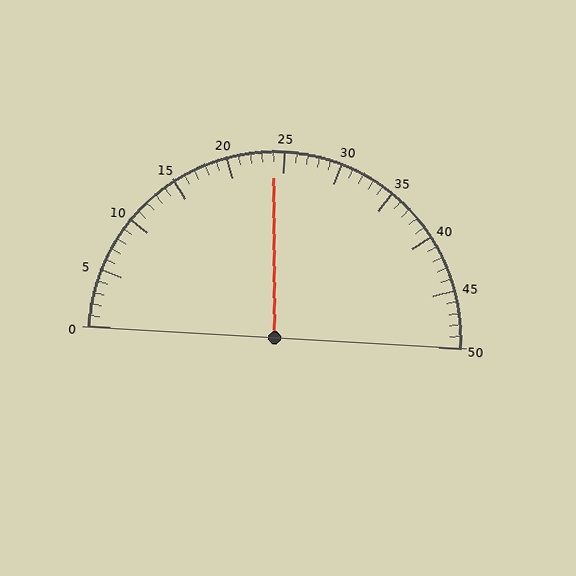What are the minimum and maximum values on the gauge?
The gauge ranges from 0 to 50.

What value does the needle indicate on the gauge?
The needle indicates approximately 24.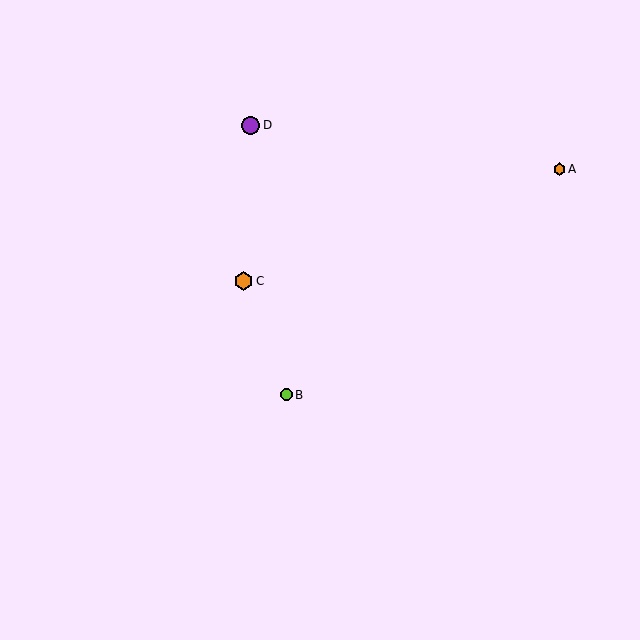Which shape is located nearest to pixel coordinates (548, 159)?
The orange hexagon (labeled A) at (559, 169) is nearest to that location.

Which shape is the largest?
The orange hexagon (labeled C) is the largest.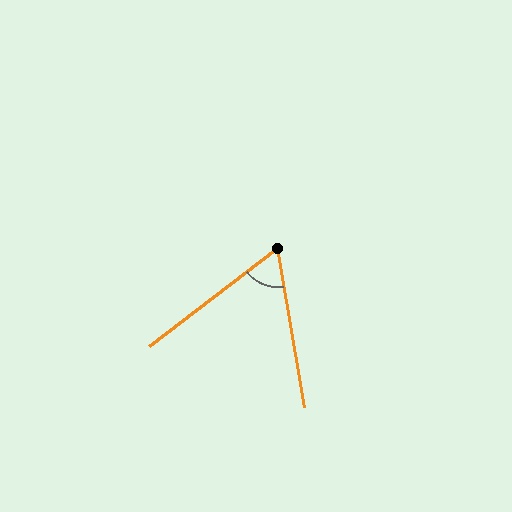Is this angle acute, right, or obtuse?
It is acute.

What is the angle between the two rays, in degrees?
Approximately 62 degrees.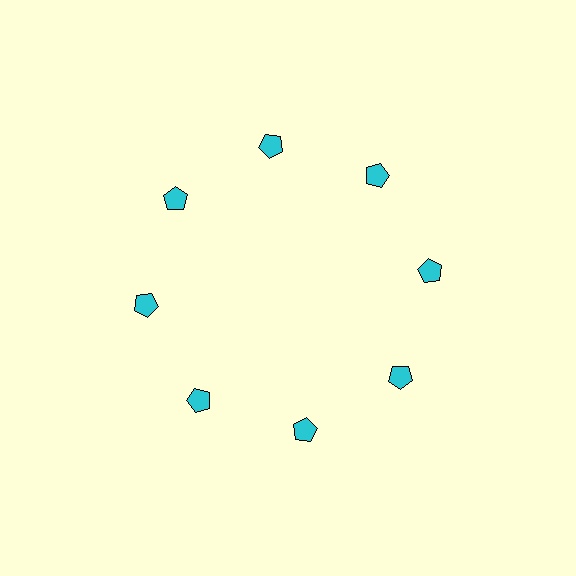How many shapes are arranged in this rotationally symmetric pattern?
There are 8 shapes, arranged in 8 groups of 1.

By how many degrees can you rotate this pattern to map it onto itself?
The pattern maps onto itself every 45 degrees of rotation.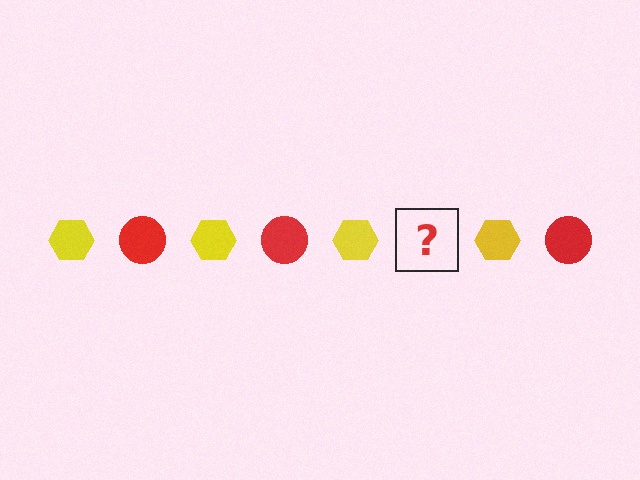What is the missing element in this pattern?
The missing element is a red circle.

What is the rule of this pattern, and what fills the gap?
The rule is that the pattern alternates between yellow hexagon and red circle. The gap should be filled with a red circle.